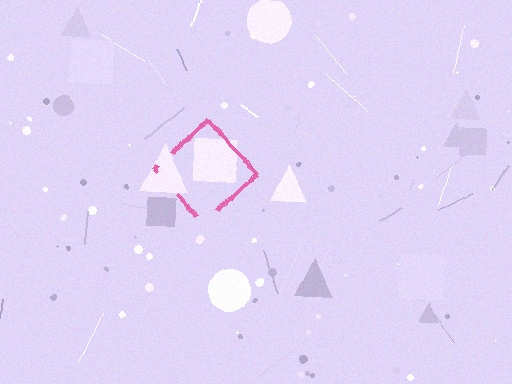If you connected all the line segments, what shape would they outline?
They would outline a diamond.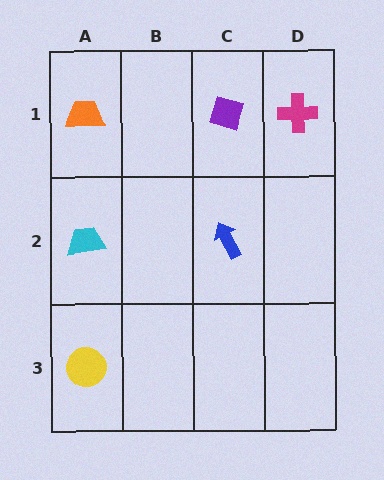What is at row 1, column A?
An orange trapezoid.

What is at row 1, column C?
A purple diamond.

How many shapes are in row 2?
2 shapes.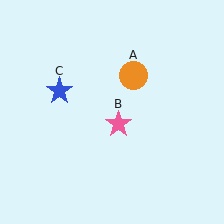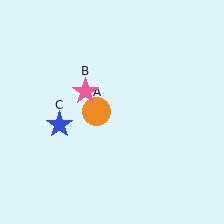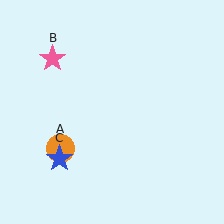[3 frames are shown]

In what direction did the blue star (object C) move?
The blue star (object C) moved down.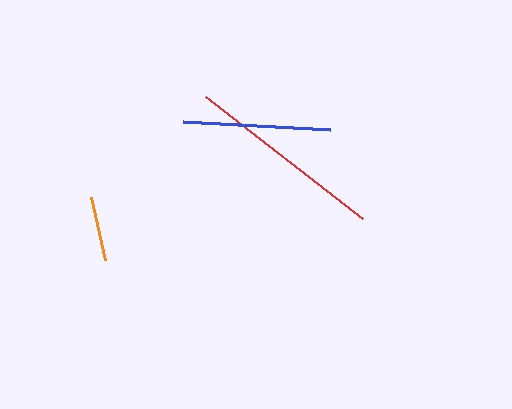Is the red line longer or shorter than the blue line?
The red line is longer than the blue line.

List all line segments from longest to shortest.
From longest to shortest: red, blue, orange.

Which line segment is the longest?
The red line is the longest at approximately 199 pixels.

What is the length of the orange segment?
The orange segment is approximately 64 pixels long.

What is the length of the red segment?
The red segment is approximately 199 pixels long.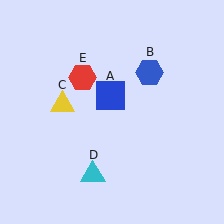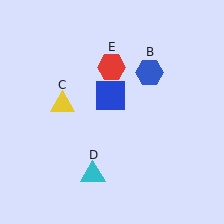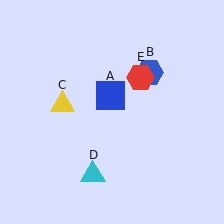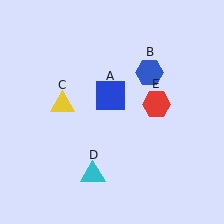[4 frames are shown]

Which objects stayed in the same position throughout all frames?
Blue square (object A) and blue hexagon (object B) and yellow triangle (object C) and cyan triangle (object D) remained stationary.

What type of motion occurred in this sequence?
The red hexagon (object E) rotated clockwise around the center of the scene.